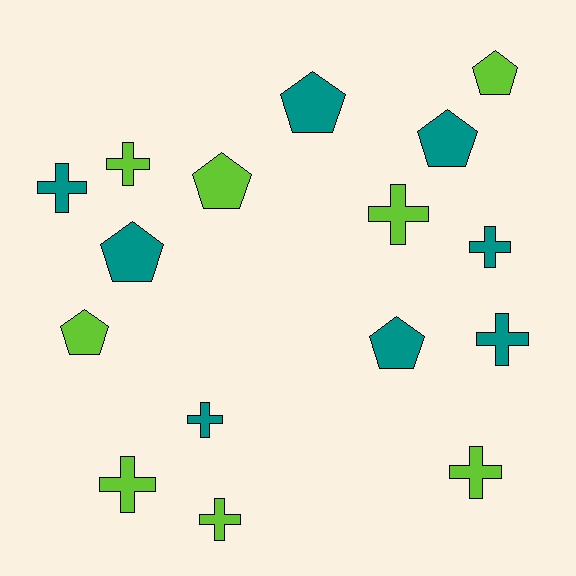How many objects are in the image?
There are 16 objects.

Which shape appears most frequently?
Cross, with 9 objects.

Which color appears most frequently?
Lime, with 8 objects.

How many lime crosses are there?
There are 5 lime crosses.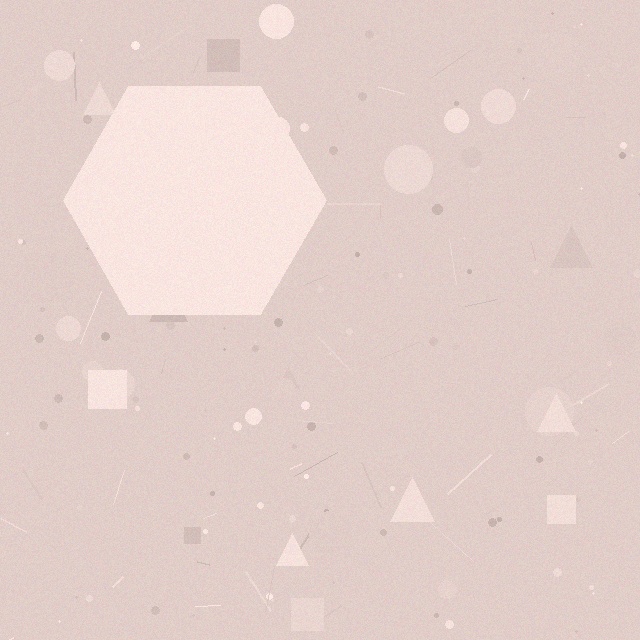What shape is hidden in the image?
A hexagon is hidden in the image.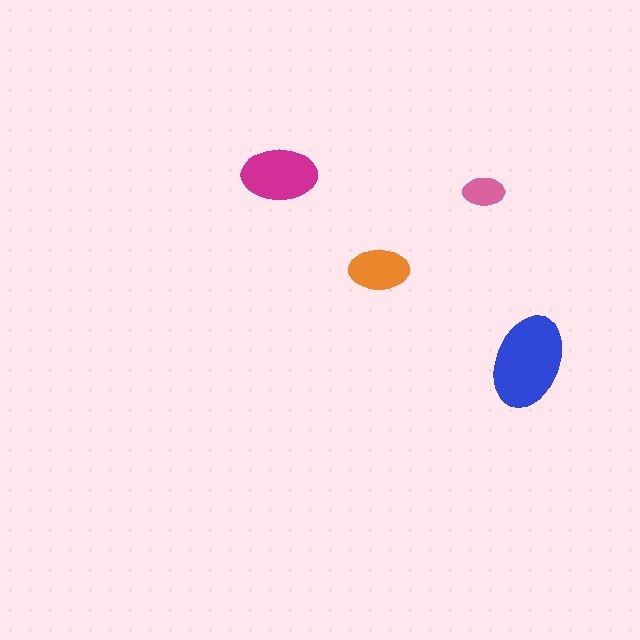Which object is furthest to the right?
The blue ellipse is rightmost.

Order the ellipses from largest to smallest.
the blue one, the magenta one, the orange one, the pink one.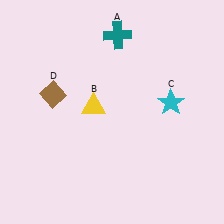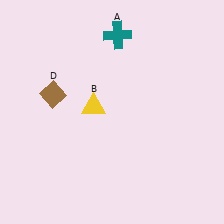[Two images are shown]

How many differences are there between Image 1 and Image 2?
There is 1 difference between the two images.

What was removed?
The cyan star (C) was removed in Image 2.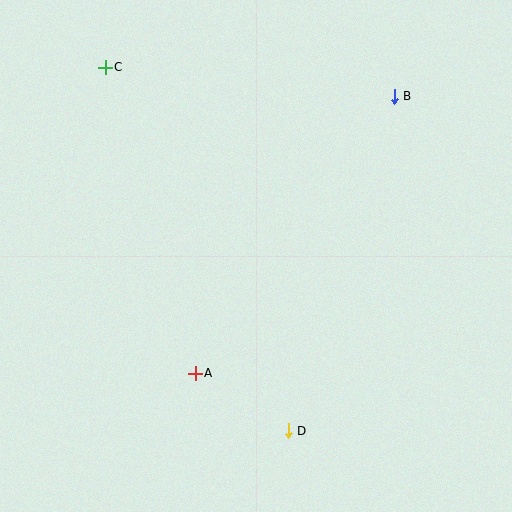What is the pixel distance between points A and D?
The distance between A and D is 109 pixels.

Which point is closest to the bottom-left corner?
Point A is closest to the bottom-left corner.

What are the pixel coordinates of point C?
Point C is at (105, 67).